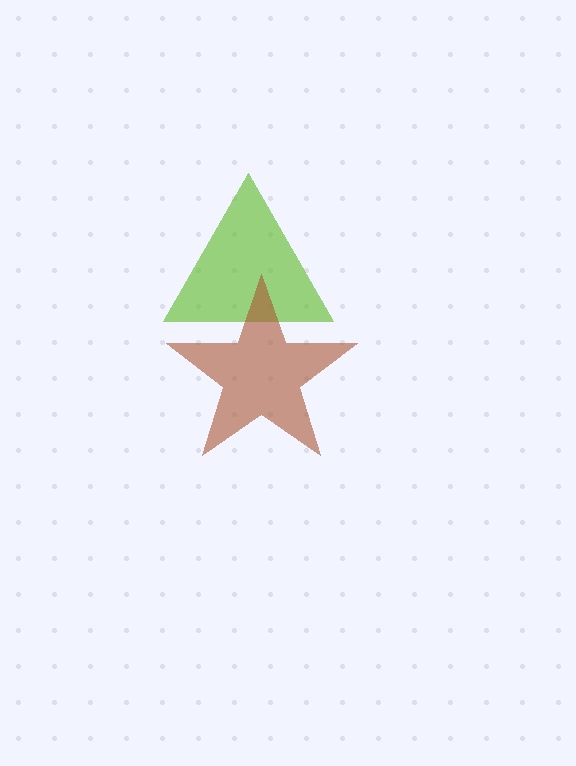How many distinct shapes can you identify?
There are 2 distinct shapes: a lime triangle, a brown star.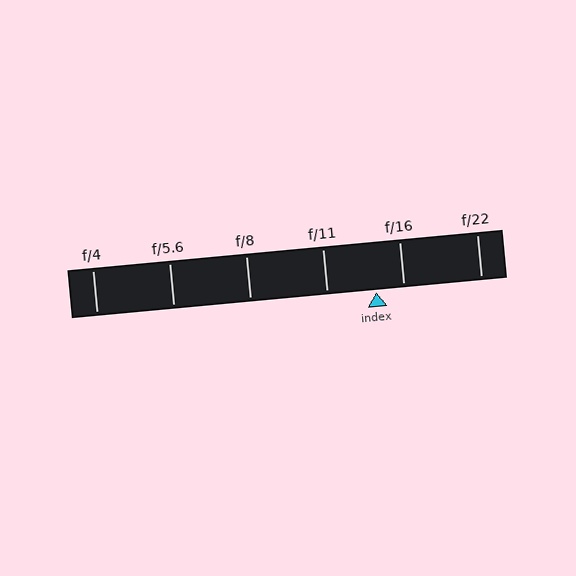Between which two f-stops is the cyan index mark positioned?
The index mark is between f/11 and f/16.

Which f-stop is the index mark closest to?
The index mark is closest to f/16.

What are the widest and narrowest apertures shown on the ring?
The widest aperture shown is f/4 and the narrowest is f/22.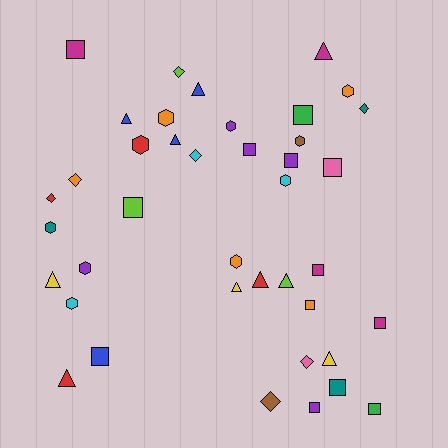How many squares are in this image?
There are 13 squares.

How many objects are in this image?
There are 40 objects.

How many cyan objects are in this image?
There are 3 cyan objects.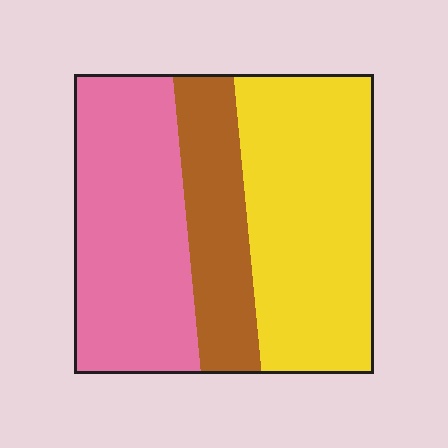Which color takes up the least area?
Brown, at roughly 20%.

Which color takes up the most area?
Yellow, at roughly 40%.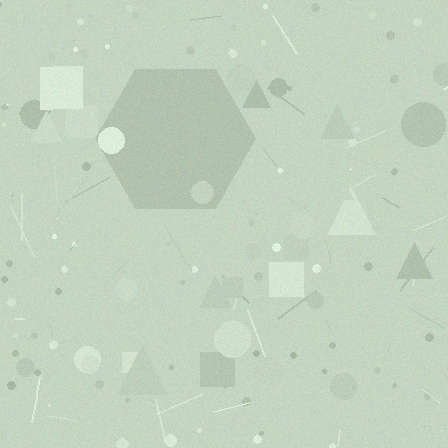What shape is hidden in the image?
A hexagon is hidden in the image.